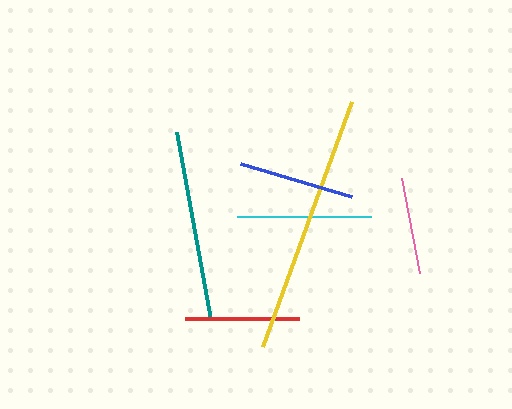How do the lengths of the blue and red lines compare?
The blue and red lines are approximately the same length.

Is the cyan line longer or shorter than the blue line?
The cyan line is longer than the blue line.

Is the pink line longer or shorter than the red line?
The red line is longer than the pink line.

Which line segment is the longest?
The yellow line is the longest at approximately 261 pixels.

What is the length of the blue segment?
The blue segment is approximately 116 pixels long.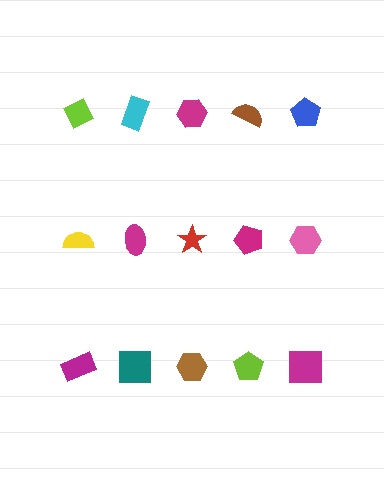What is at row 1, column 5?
A blue pentagon.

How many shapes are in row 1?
5 shapes.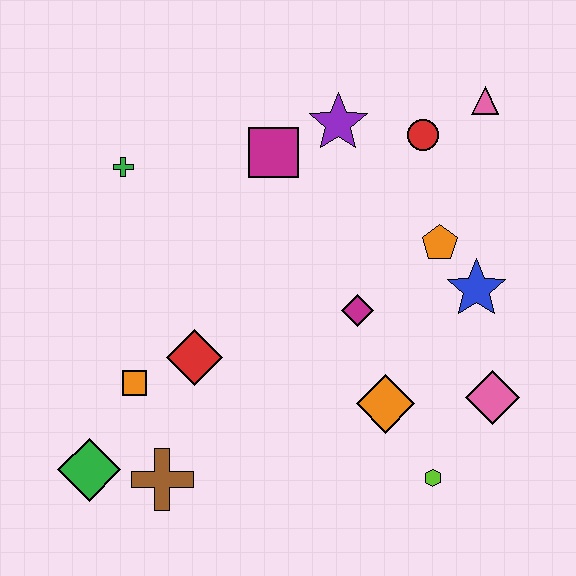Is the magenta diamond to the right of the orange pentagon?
No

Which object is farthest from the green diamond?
The pink triangle is farthest from the green diamond.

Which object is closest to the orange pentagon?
The blue star is closest to the orange pentagon.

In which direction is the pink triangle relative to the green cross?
The pink triangle is to the right of the green cross.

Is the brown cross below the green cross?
Yes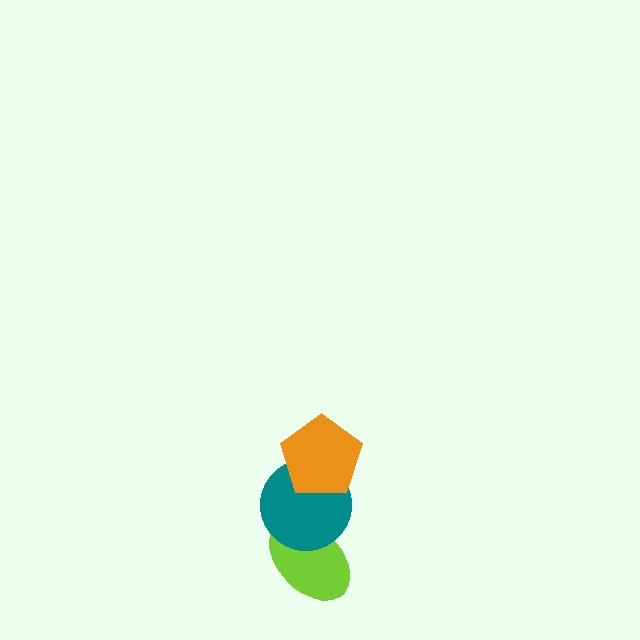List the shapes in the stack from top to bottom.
From top to bottom: the orange pentagon, the teal circle, the lime ellipse.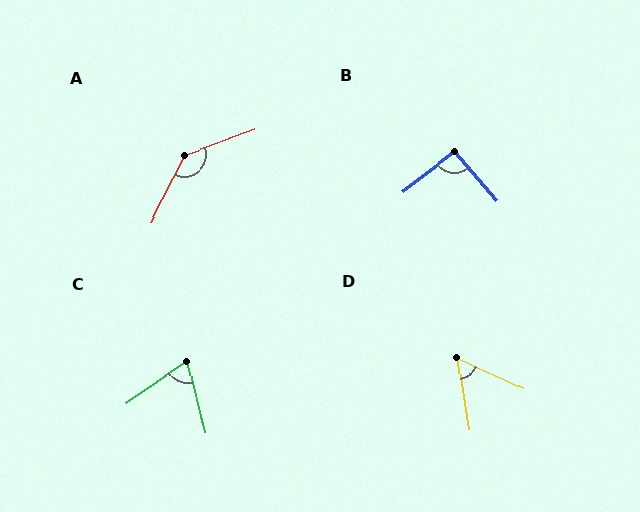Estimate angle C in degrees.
Approximately 69 degrees.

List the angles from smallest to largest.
D (55°), C (69°), B (93°), A (137°).